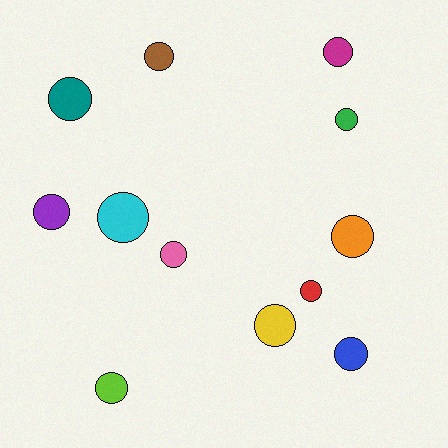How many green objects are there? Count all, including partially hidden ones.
There is 1 green object.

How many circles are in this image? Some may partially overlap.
There are 12 circles.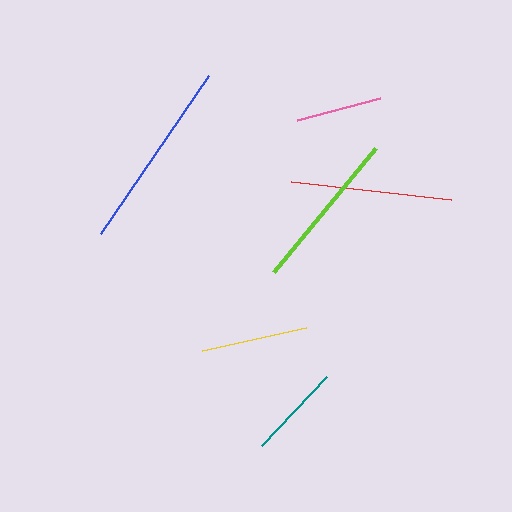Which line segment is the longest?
The blue line is the longest at approximately 191 pixels.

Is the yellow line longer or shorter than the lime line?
The lime line is longer than the yellow line.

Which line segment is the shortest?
The pink line is the shortest at approximately 86 pixels.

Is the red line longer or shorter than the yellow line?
The red line is longer than the yellow line.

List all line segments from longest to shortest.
From longest to shortest: blue, red, lime, yellow, teal, pink.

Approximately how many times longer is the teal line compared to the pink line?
The teal line is approximately 1.1 times the length of the pink line.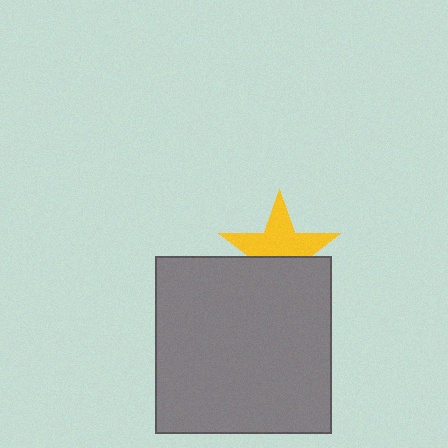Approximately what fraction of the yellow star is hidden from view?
Roughly 44% of the yellow star is hidden behind the gray square.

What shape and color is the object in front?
The object in front is a gray square.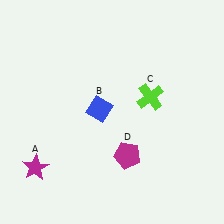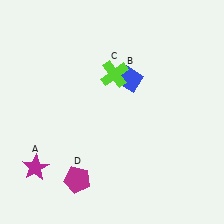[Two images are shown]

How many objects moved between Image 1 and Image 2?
3 objects moved between the two images.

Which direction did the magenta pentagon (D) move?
The magenta pentagon (D) moved left.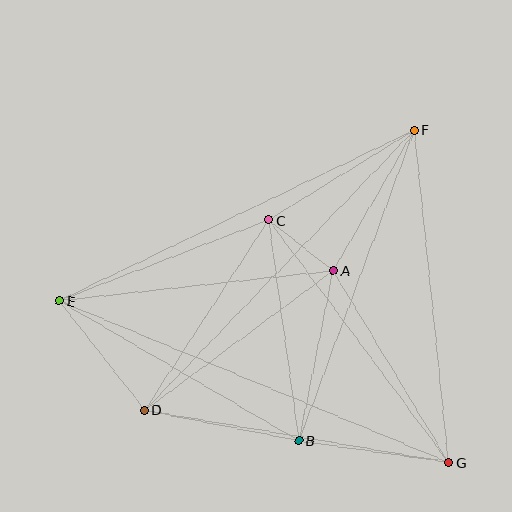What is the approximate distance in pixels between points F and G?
The distance between F and G is approximately 335 pixels.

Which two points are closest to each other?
Points A and C are closest to each other.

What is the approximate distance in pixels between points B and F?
The distance between B and F is approximately 332 pixels.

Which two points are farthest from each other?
Points E and G are farthest from each other.